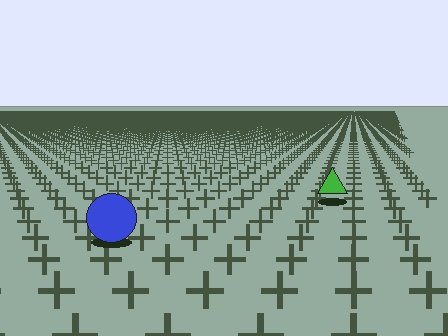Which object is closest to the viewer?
The blue circle is closest. The texture marks near it are larger and more spread out.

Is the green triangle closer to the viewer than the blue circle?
No. The blue circle is closer — you can tell from the texture gradient: the ground texture is coarser near it.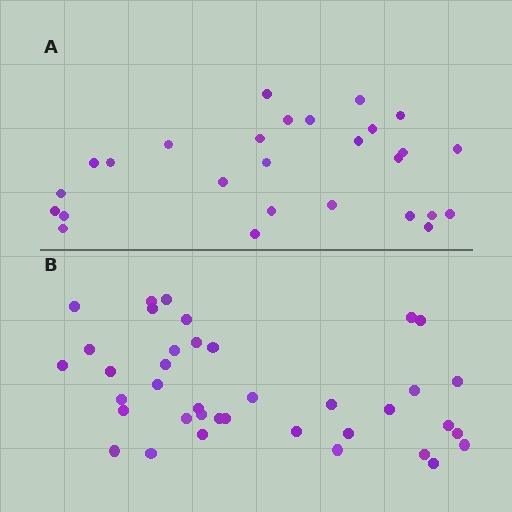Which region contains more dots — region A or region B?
Region B (the bottom region) has more dots.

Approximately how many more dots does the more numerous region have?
Region B has roughly 12 or so more dots than region A.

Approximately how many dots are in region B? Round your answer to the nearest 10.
About 40 dots. (The exact count is 38, which rounds to 40.)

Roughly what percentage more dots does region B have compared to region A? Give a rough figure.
About 40% more.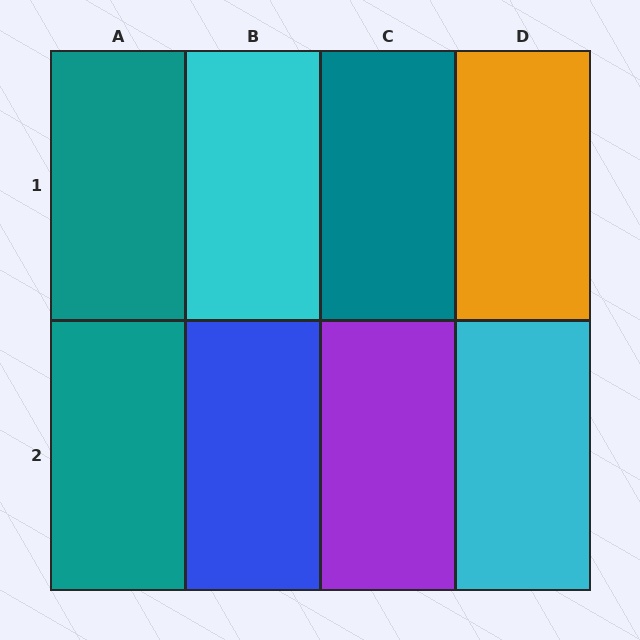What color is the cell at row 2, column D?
Cyan.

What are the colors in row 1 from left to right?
Teal, cyan, teal, orange.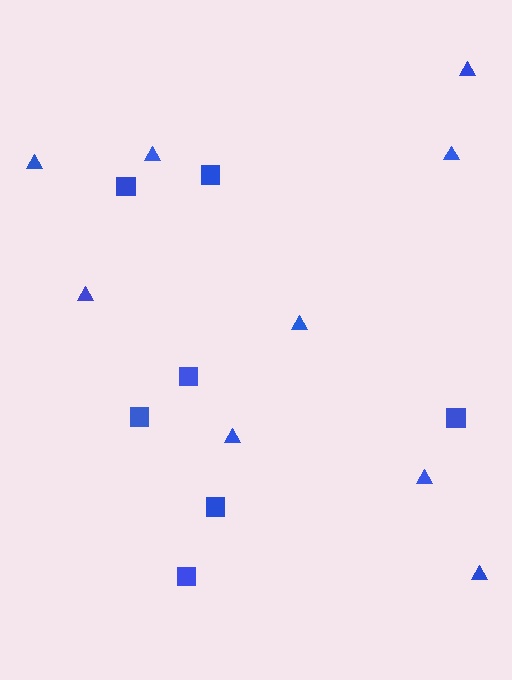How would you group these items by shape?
There are 2 groups: one group of triangles (9) and one group of squares (7).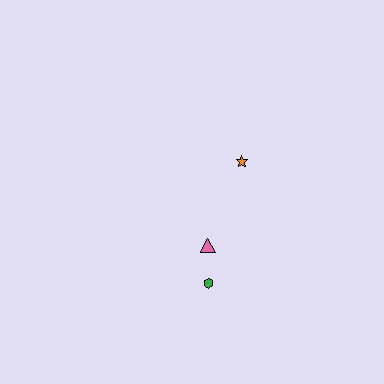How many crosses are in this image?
There are no crosses.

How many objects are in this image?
There are 3 objects.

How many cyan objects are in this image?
There are no cyan objects.